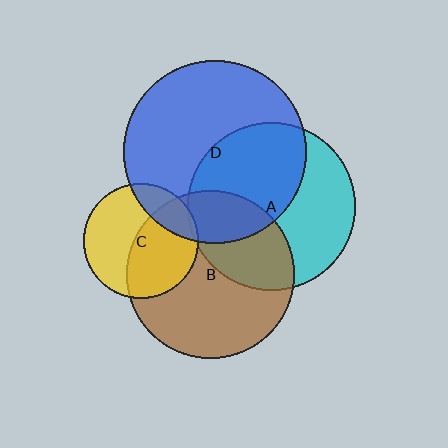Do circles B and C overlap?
Yes.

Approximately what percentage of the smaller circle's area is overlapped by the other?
Approximately 50%.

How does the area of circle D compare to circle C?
Approximately 2.5 times.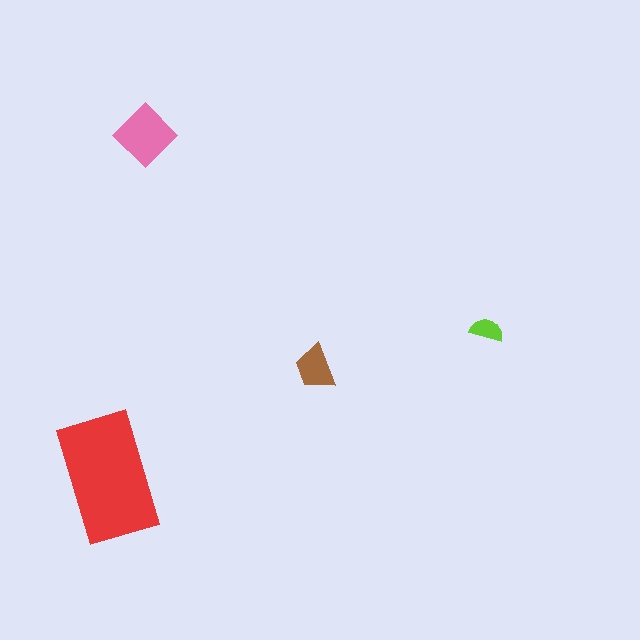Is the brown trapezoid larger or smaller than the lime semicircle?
Larger.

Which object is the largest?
The red rectangle.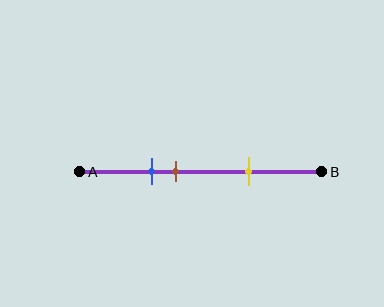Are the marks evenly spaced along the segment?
No, the marks are not evenly spaced.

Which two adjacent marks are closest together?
The blue and brown marks are the closest adjacent pair.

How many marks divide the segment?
There are 3 marks dividing the segment.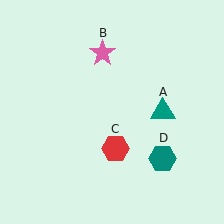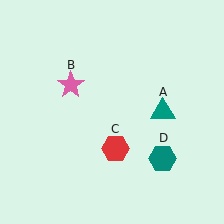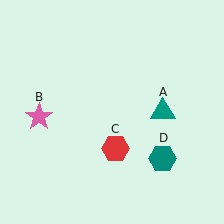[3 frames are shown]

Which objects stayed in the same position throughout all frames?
Teal triangle (object A) and red hexagon (object C) and teal hexagon (object D) remained stationary.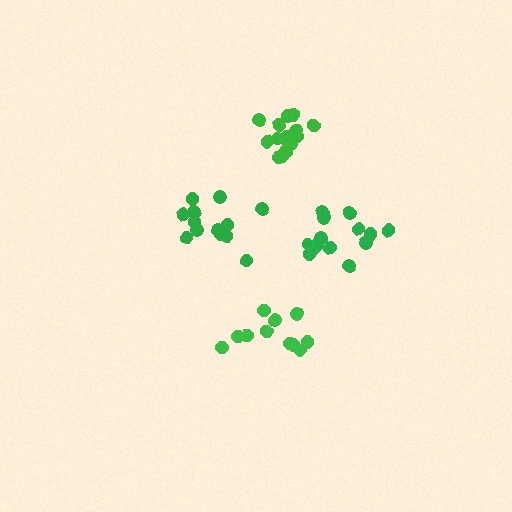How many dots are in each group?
Group 1: 14 dots, Group 2: 11 dots, Group 3: 13 dots, Group 4: 15 dots (53 total).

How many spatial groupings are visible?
There are 4 spatial groupings.